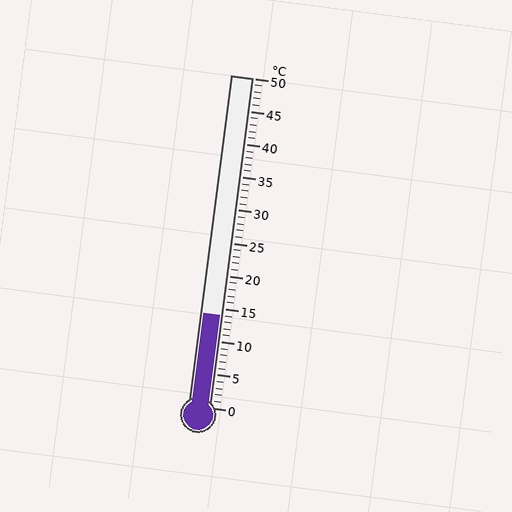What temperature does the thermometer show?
The thermometer shows approximately 14°C.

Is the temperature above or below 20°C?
The temperature is below 20°C.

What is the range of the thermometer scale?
The thermometer scale ranges from 0°C to 50°C.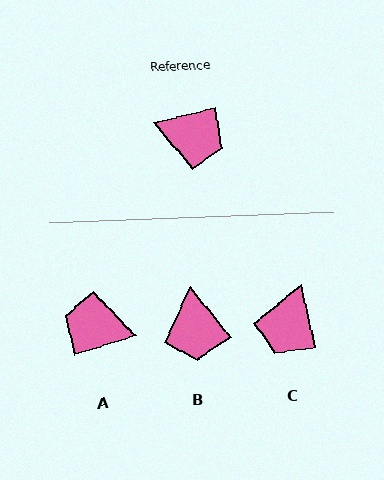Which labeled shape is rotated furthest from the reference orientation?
A, about 177 degrees away.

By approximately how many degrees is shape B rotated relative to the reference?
Approximately 65 degrees clockwise.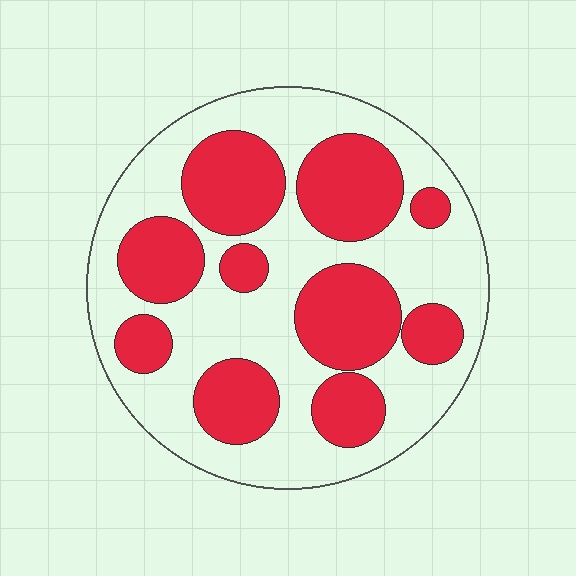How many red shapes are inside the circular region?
10.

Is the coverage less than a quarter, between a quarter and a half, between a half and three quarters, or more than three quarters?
Between a quarter and a half.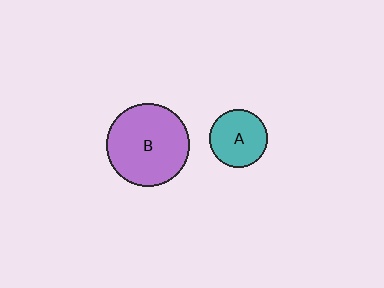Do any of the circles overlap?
No, none of the circles overlap.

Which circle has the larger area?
Circle B (purple).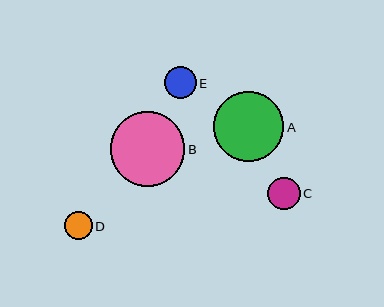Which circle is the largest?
Circle B is the largest with a size of approximately 74 pixels.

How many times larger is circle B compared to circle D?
Circle B is approximately 2.6 times the size of circle D.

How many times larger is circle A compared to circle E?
Circle A is approximately 2.2 times the size of circle E.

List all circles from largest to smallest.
From largest to smallest: B, A, C, E, D.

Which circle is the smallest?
Circle D is the smallest with a size of approximately 28 pixels.